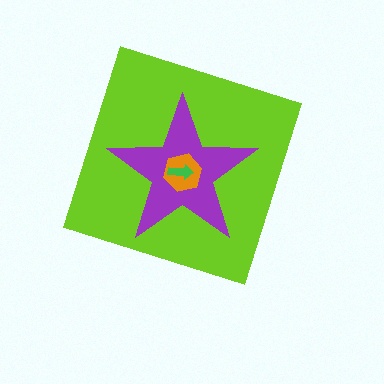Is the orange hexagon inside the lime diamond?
Yes.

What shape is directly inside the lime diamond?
The purple star.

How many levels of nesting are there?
4.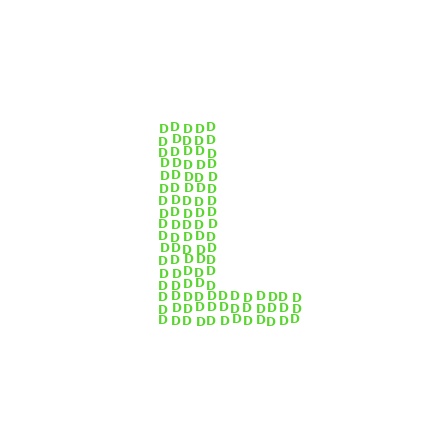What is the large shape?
The large shape is the letter L.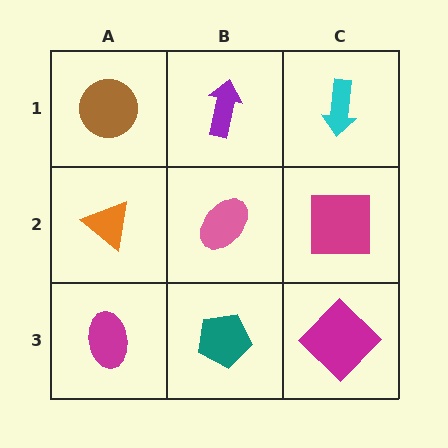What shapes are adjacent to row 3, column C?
A magenta square (row 2, column C), a teal pentagon (row 3, column B).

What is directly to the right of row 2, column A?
A pink ellipse.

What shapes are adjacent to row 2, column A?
A brown circle (row 1, column A), a magenta ellipse (row 3, column A), a pink ellipse (row 2, column B).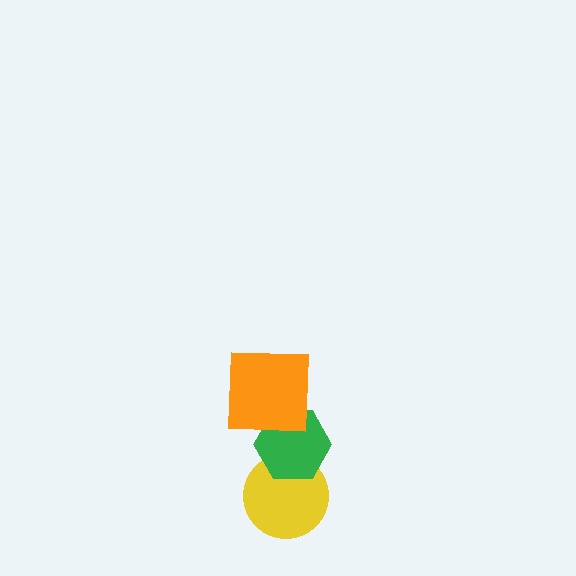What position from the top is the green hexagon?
The green hexagon is 2nd from the top.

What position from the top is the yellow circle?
The yellow circle is 3rd from the top.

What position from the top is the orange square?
The orange square is 1st from the top.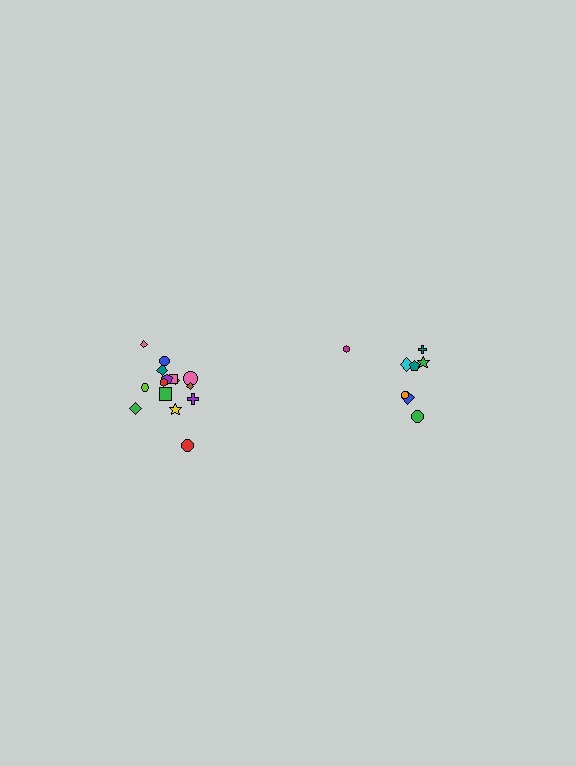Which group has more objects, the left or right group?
The left group.